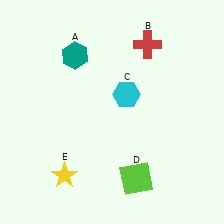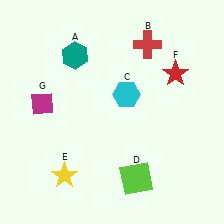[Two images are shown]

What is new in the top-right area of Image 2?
A red star (F) was added in the top-right area of Image 2.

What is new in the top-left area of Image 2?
A magenta diamond (G) was added in the top-left area of Image 2.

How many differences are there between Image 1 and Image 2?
There are 2 differences between the two images.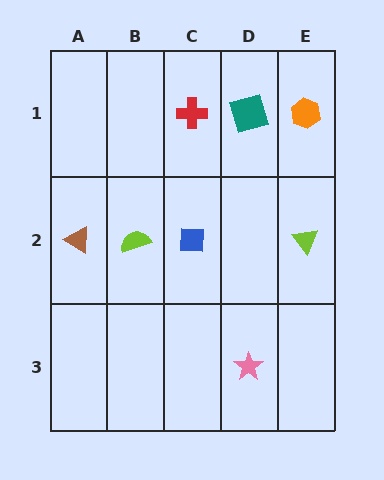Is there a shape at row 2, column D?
No, that cell is empty.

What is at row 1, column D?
A teal square.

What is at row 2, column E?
A lime triangle.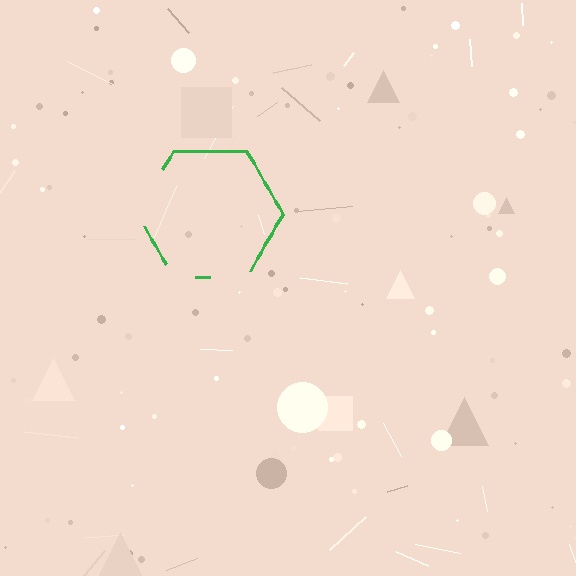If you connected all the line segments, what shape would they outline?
They would outline a hexagon.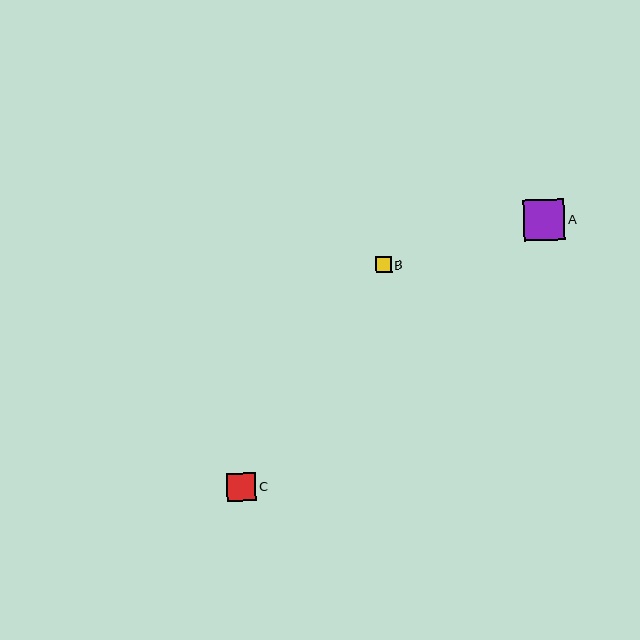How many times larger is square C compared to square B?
Square C is approximately 1.8 times the size of square B.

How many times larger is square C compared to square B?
Square C is approximately 1.8 times the size of square B.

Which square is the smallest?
Square B is the smallest with a size of approximately 16 pixels.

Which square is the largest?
Square A is the largest with a size of approximately 41 pixels.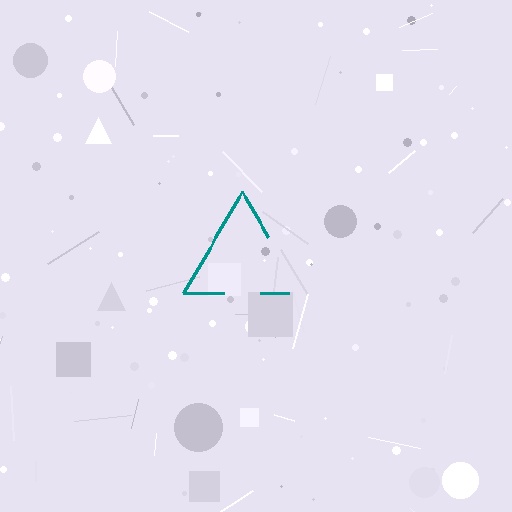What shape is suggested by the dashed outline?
The dashed outline suggests a triangle.